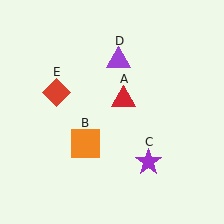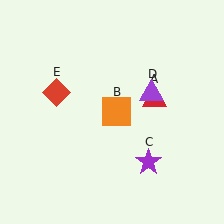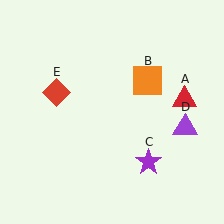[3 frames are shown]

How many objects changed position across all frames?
3 objects changed position: red triangle (object A), orange square (object B), purple triangle (object D).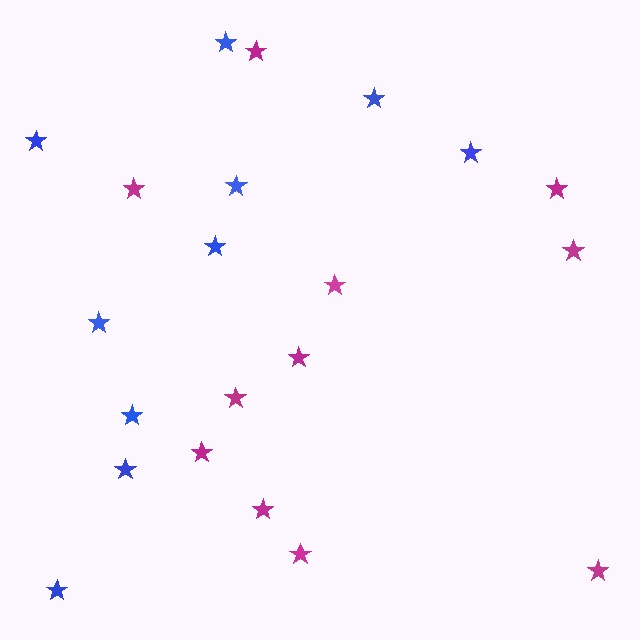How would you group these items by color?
There are 2 groups: one group of magenta stars (11) and one group of blue stars (10).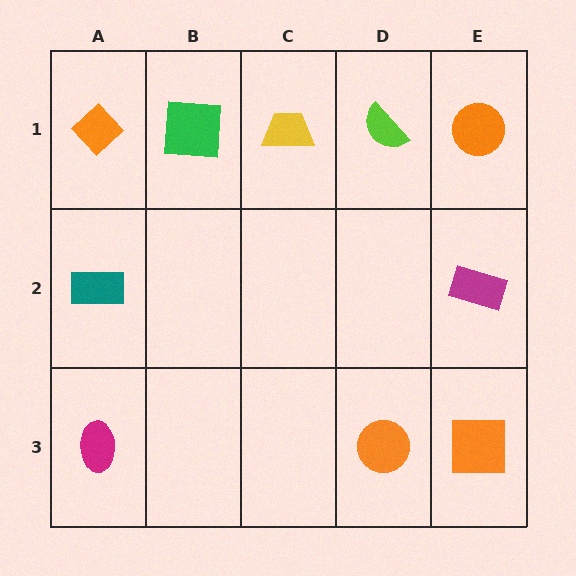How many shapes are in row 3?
3 shapes.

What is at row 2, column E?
A magenta rectangle.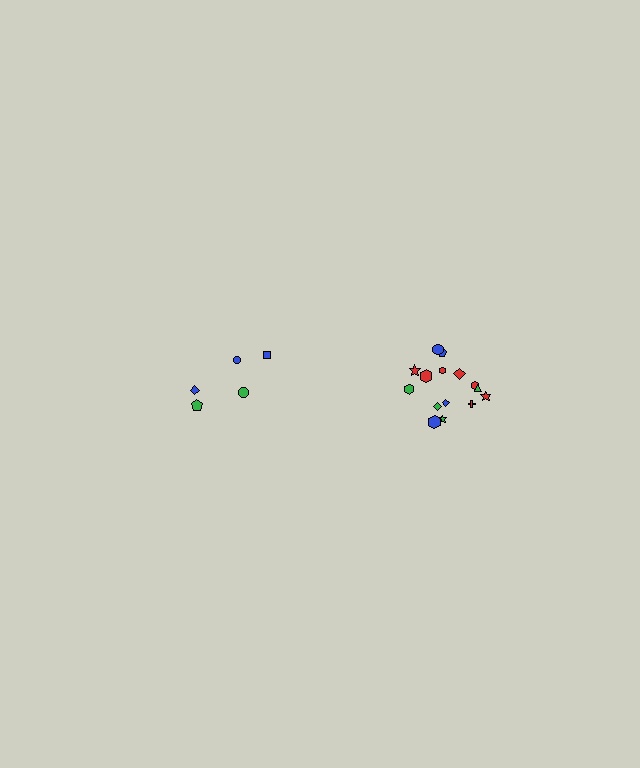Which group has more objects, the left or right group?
The right group.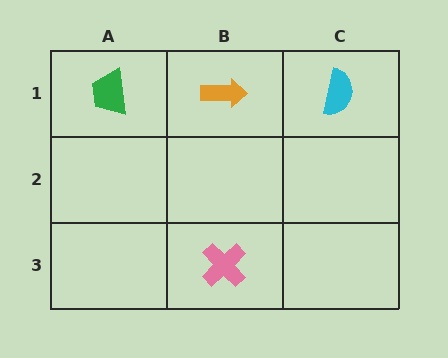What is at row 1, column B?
An orange arrow.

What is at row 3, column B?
A pink cross.